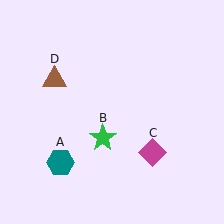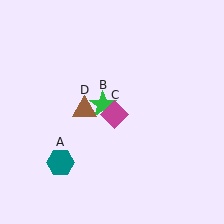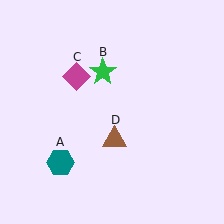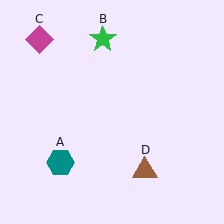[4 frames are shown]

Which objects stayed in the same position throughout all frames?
Teal hexagon (object A) remained stationary.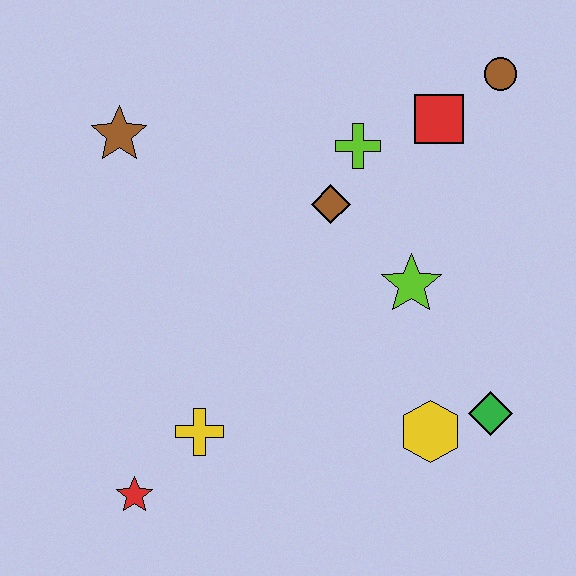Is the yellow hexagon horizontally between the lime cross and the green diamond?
Yes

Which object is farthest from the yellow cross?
The brown circle is farthest from the yellow cross.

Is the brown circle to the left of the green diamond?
No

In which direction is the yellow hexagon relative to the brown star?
The yellow hexagon is to the right of the brown star.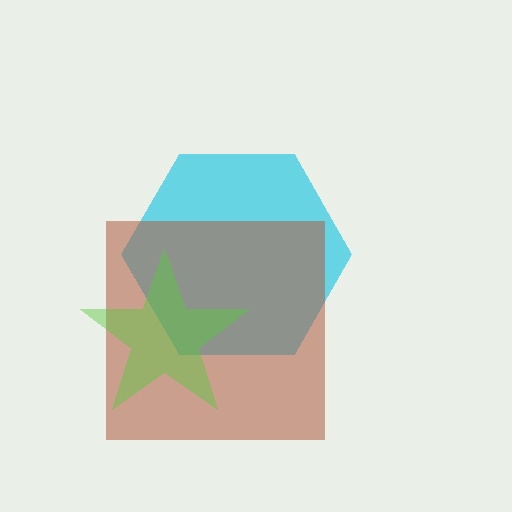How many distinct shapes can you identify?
There are 3 distinct shapes: a cyan hexagon, a brown square, a lime star.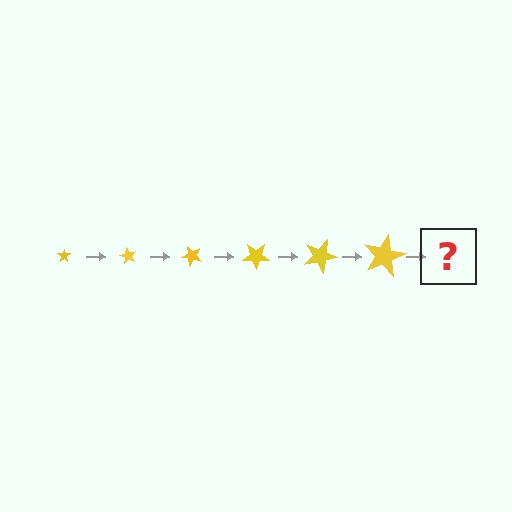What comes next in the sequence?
The next element should be a star, larger than the previous one and rotated 360 degrees from the start.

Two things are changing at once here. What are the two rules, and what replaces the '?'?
The two rules are that the star grows larger each step and it rotates 60 degrees each step. The '?' should be a star, larger than the previous one and rotated 360 degrees from the start.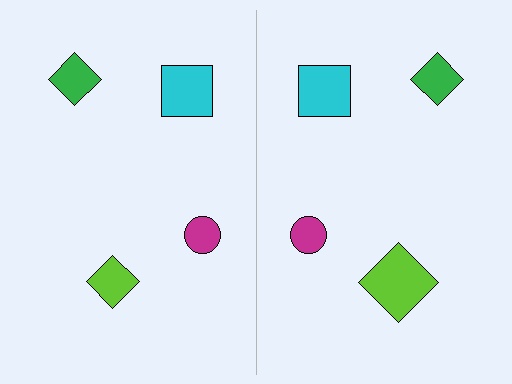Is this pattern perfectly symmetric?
No, the pattern is not perfectly symmetric. The lime diamond on the right side has a different size than its mirror counterpart.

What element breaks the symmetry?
The lime diamond on the right side has a different size than its mirror counterpart.